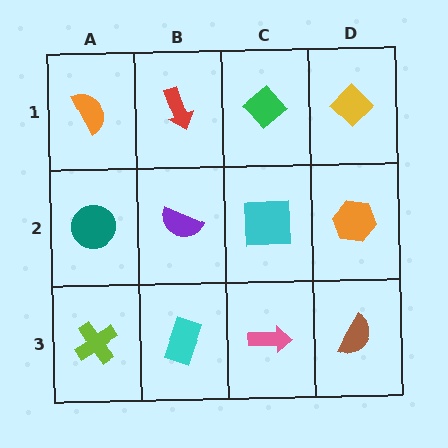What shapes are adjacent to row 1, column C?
A cyan square (row 2, column C), a red arrow (row 1, column B), a yellow diamond (row 1, column D).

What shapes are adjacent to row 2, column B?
A red arrow (row 1, column B), a cyan rectangle (row 3, column B), a teal circle (row 2, column A), a cyan square (row 2, column C).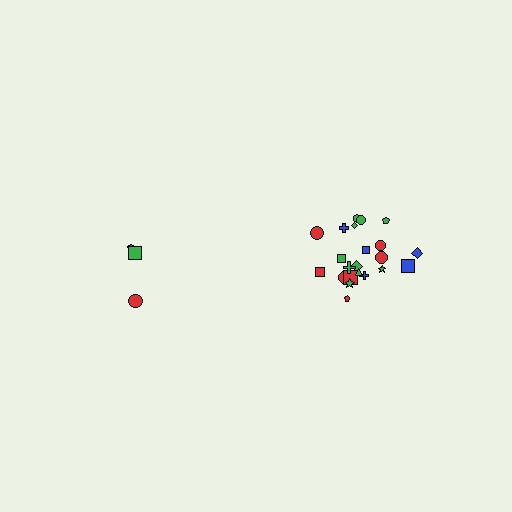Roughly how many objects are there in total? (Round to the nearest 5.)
Roughly 25 objects in total.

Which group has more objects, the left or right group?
The right group.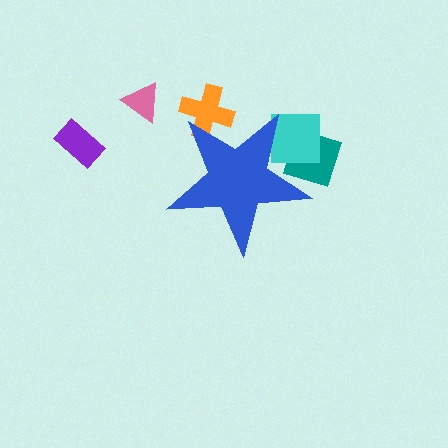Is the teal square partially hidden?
Yes, the teal square is partially hidden behind the blue star.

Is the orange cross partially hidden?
Yes, the orange cross is partially hidden behind the blue star.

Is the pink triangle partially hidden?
No, the pink triangle is fully visible.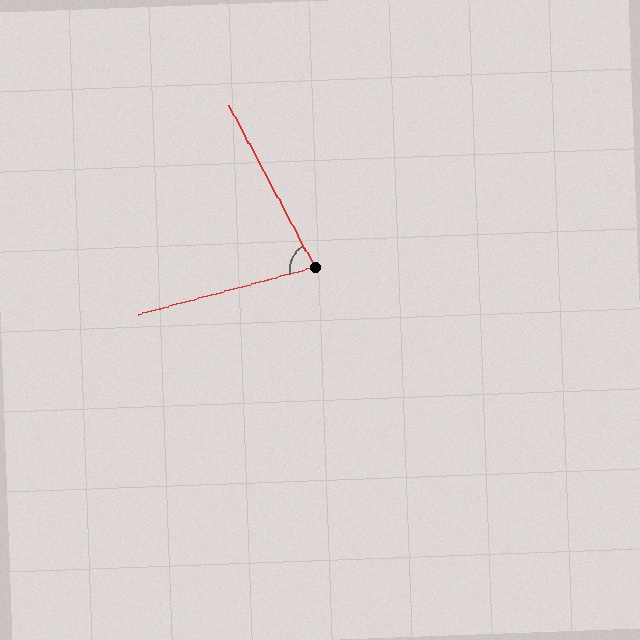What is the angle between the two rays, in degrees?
Approximately 77 degrees.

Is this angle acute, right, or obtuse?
It is acute.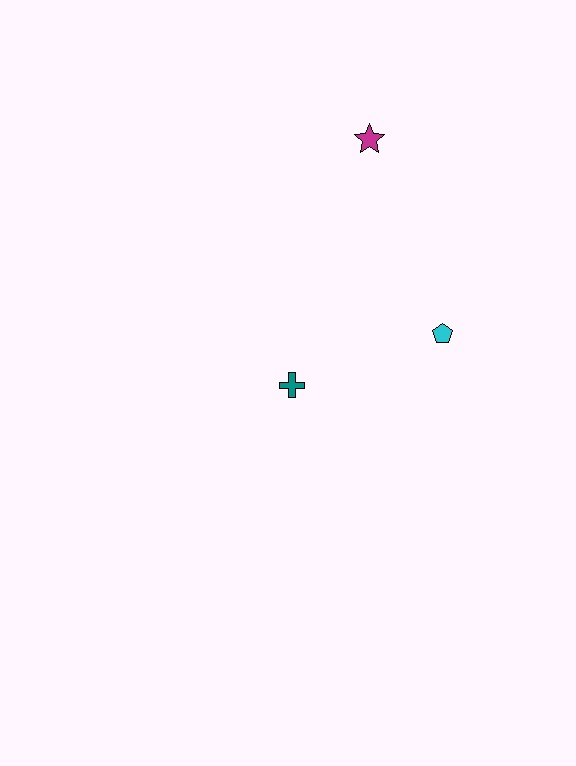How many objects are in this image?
There are 3 objects.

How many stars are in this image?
There is 1 star.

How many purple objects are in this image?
There are no purple objects.